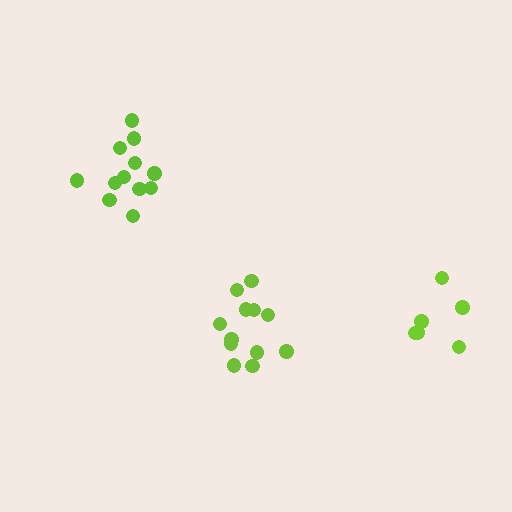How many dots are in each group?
Group 1: 12 dots, Group 2: 6 dots, Group 3: 12 dots (30 total).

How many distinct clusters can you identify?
There are 3 distinct clusters.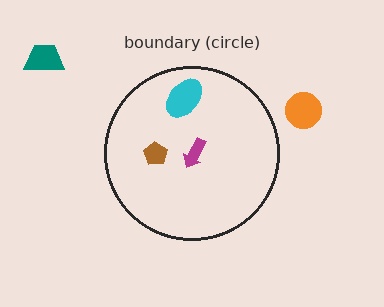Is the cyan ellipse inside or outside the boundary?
Inside.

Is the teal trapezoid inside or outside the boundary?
Outside.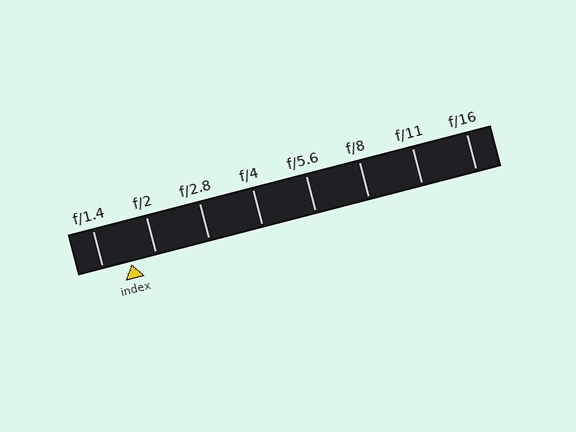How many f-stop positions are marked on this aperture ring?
There are 8 f-stop positions marked.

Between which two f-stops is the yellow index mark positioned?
The index mark is between f/1.4 and f/2.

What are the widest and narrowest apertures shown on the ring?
The widest aperture shown is f/1.4 and the narrowest is f/16.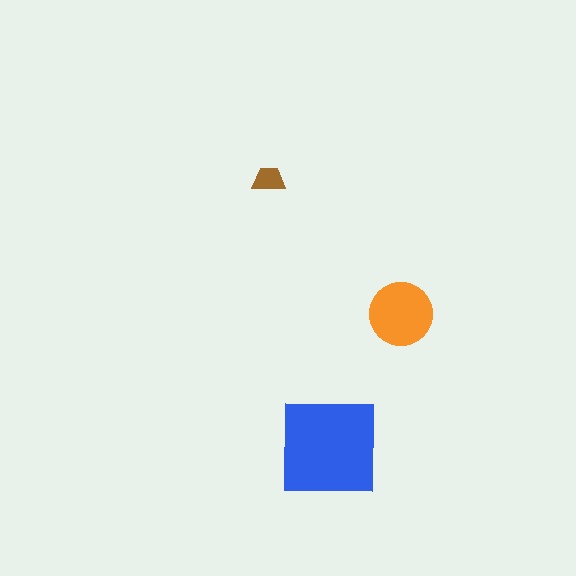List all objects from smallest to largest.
The brown trapezoid, the orange circle, the blue square.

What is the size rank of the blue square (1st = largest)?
1st.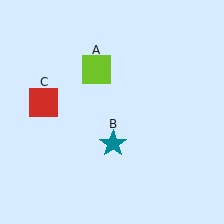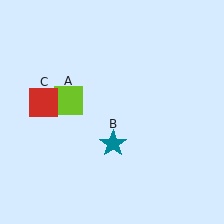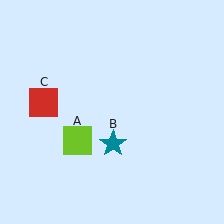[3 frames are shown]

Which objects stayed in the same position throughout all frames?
Teal star (object B) and red square (object C) remained stationary.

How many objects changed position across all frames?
1 object changed position: lime square (object A).